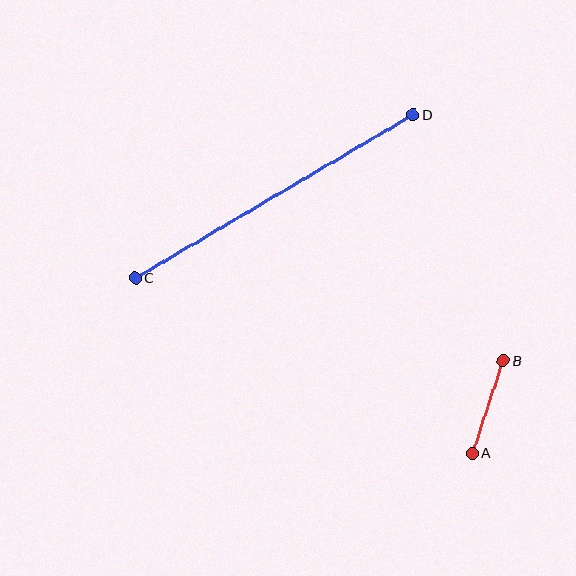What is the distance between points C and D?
The distance is approximately 322 pixels.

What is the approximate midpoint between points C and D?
The midpoint is at approximately (274, 196) pixels.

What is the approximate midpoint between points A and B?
The midpoint is at approximately (488, 407) pixels.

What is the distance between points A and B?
The distance is approximately 98 pixels.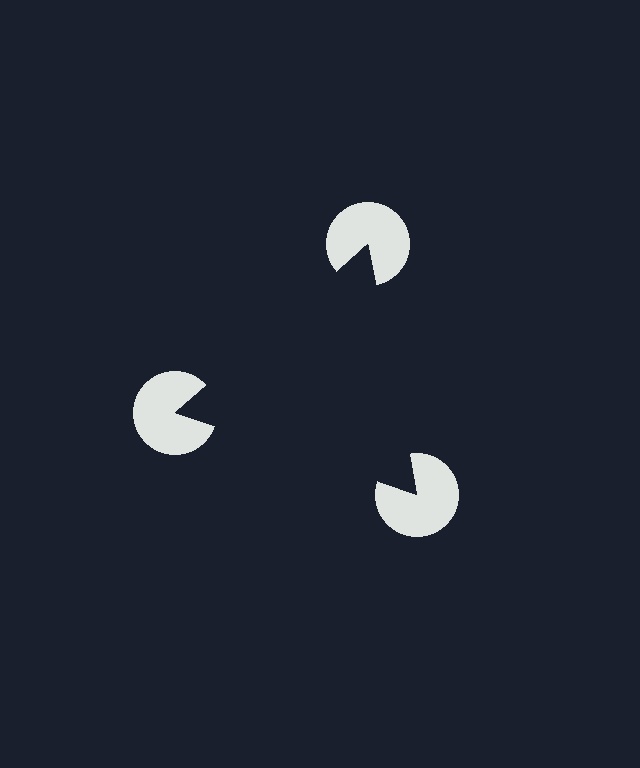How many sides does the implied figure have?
3 sides.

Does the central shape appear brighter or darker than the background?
It typically appears slightly darker than the background, even though no actual brightness change is drawn.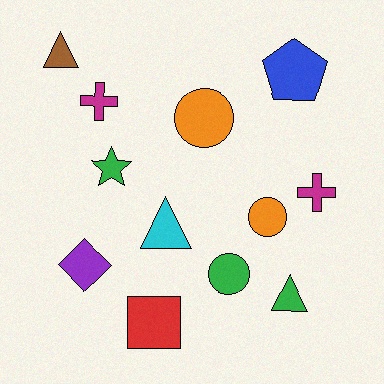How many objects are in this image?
There are 12 objects.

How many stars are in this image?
There is 1 star.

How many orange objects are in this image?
There are 2 orange objects.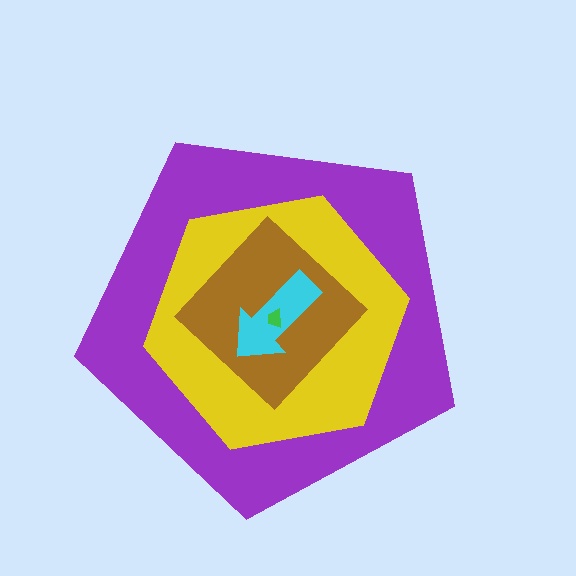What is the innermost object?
The green trapezoid.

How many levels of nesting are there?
5.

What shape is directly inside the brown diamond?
The cyan arrow.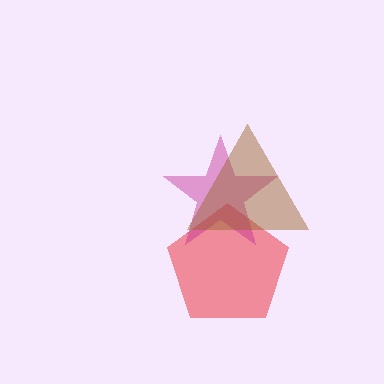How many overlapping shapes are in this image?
There are 3 overlapping shapes in the image.